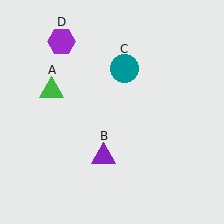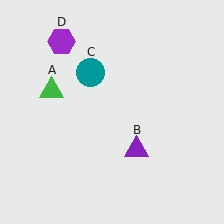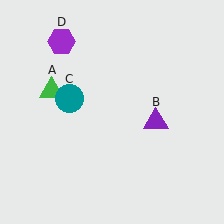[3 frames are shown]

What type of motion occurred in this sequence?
The purple triangle (object B), teal circle (object C) rotated counterclockwise around the center of the scene.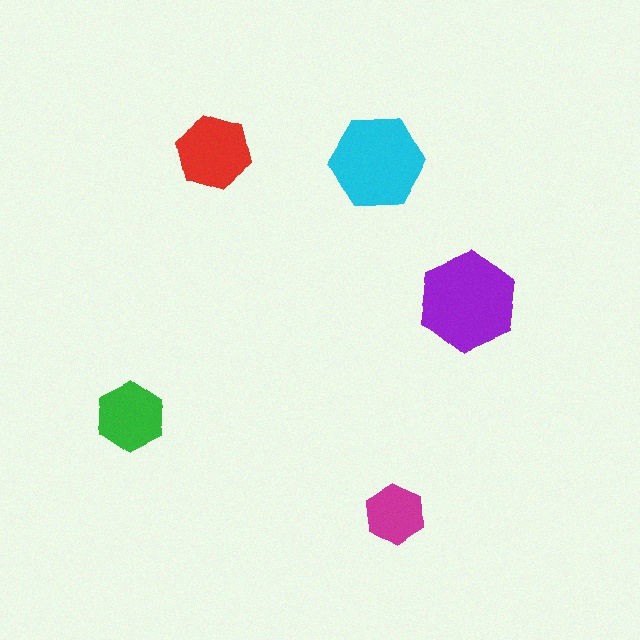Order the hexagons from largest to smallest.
the purple one, the cyan one, the red one, the green one, the magenta one.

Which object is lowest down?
The magenta hexagon is bottommost.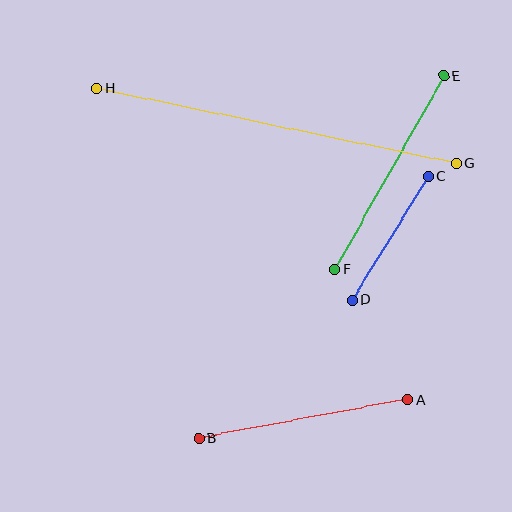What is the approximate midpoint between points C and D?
The midpoint is at approximately (390, 238) pixels.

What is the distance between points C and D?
The distance is approximately 145 pixels.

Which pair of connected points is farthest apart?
Points G and H are farthest apart.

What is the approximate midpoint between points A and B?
The midpoint is at approximately (303, 419) pixels.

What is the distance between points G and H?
The distance is approximately 367 pixels.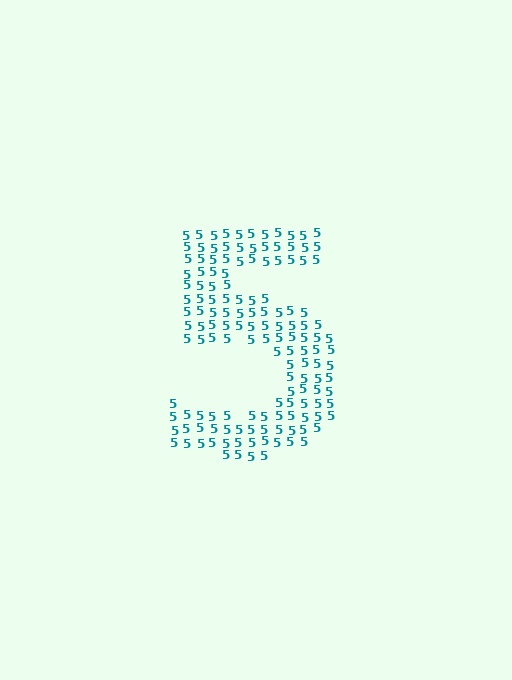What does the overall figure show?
The overall figure shows the digit 5.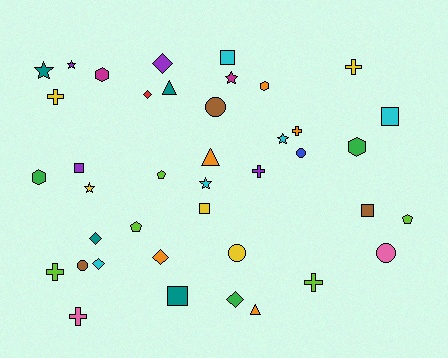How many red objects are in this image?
There is 1 red object.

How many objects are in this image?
There are 40 objects.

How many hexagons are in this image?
There are 4 hexagons.